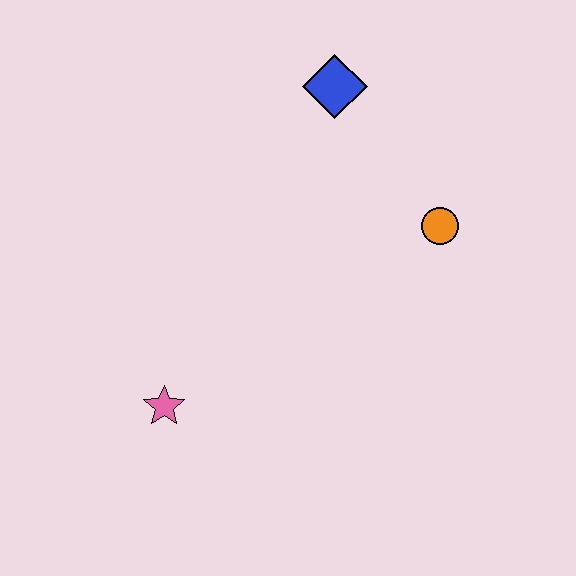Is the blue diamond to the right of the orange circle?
No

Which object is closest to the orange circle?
The blue diamond is closest to the orange circle.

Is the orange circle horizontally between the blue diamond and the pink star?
No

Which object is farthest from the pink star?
The blue diamond is farthest from the pink star.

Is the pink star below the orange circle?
Yes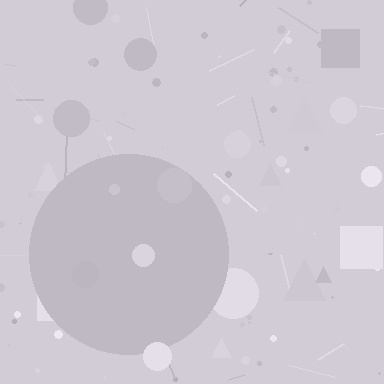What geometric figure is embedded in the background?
A circle is embedded in the background.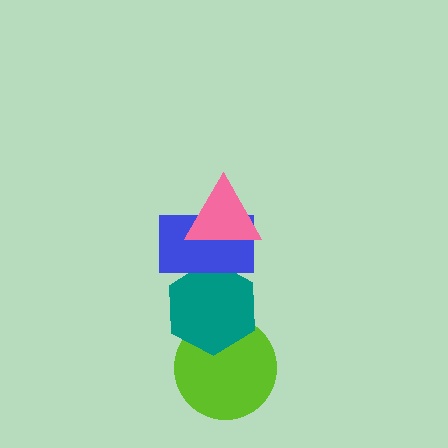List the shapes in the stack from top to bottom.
From top to bottom: the pink triangle, the blue rectangle, the teal hexagon, the lime circle.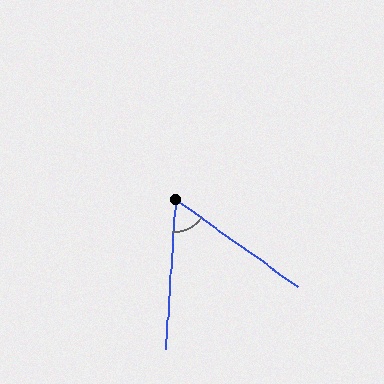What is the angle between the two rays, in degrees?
Approximately 58 degrees.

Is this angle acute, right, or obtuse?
It is acute.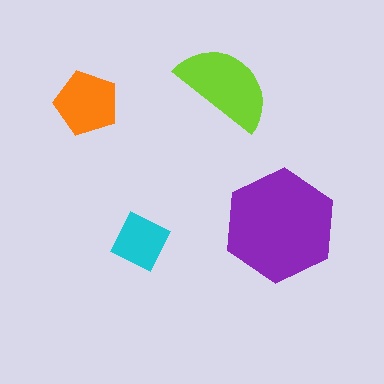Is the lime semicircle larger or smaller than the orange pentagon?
Larger.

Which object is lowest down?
The cyan diamond is bottommost.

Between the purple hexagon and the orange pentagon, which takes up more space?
The purple hexagon.